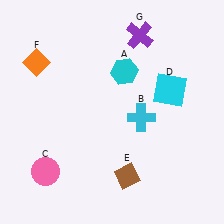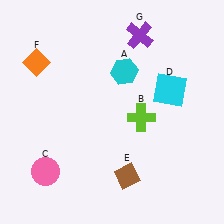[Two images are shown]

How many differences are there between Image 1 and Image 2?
There is 1 difference between the two images.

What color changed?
The cross (B) changed from cyan in Image 1 to lime in Image 2.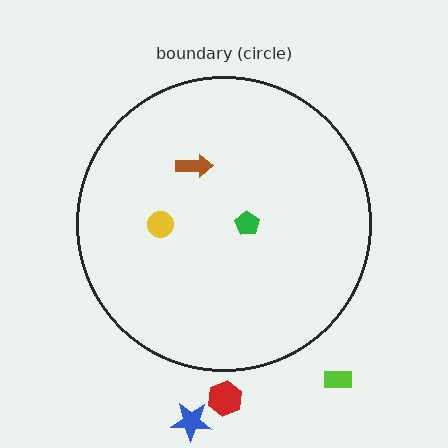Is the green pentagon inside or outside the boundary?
Inside.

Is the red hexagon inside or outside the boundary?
Outside.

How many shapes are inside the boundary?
3 inside, 3 outside.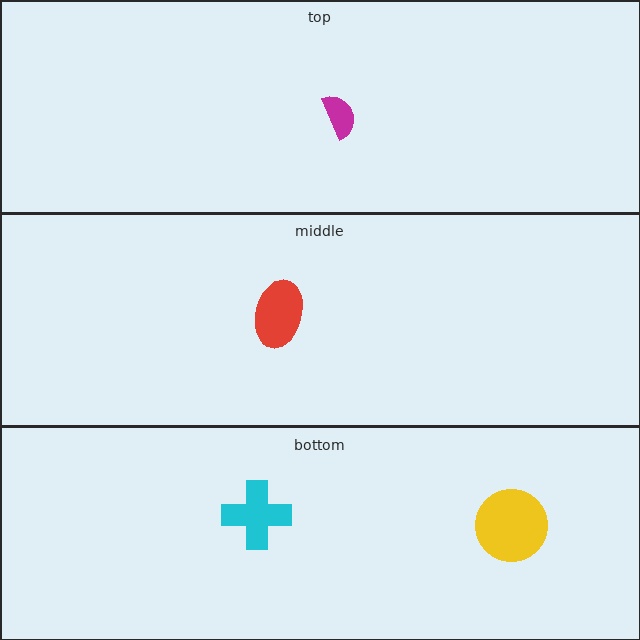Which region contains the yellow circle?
The bottom region.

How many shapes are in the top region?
1.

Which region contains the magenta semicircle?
The top region.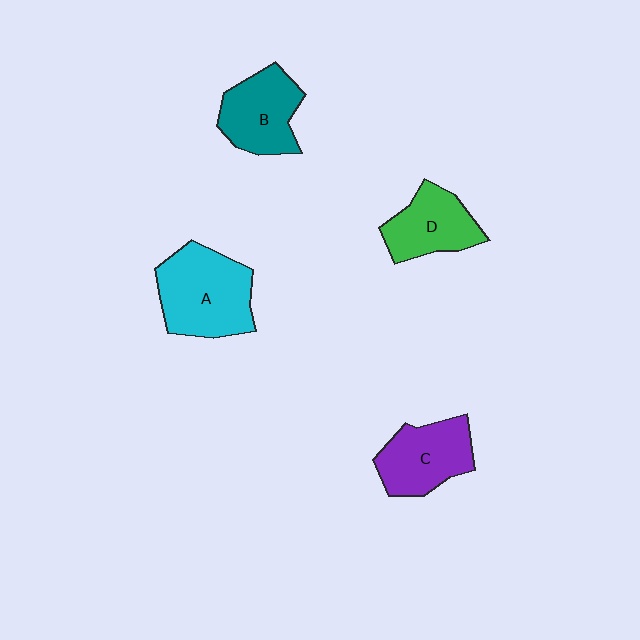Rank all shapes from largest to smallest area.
From largest to smallest: A (cyan), C (purple), B (teal), D (green).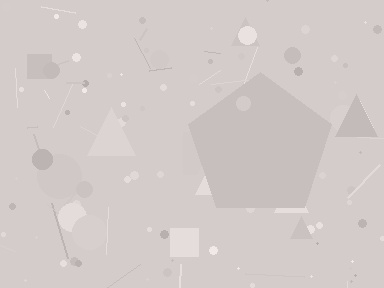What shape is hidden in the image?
A pentagon is hidden in the image.